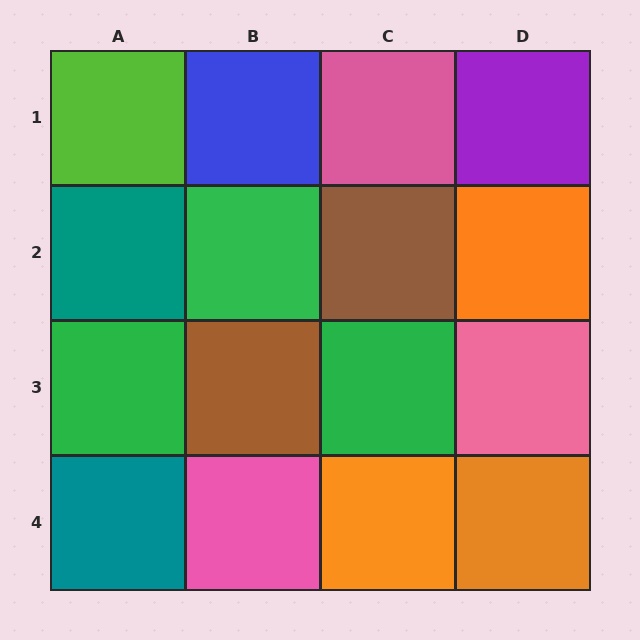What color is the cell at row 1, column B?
Blue.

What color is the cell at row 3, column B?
Brown.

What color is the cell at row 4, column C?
Orange.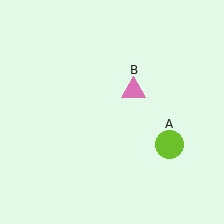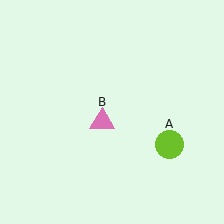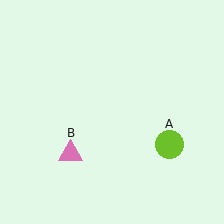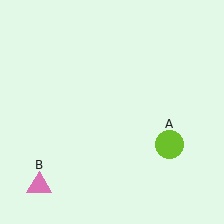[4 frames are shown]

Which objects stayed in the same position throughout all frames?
Lime circle (object A) remained stationary.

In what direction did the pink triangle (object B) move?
The pink triangle (object B) moved down and to the left.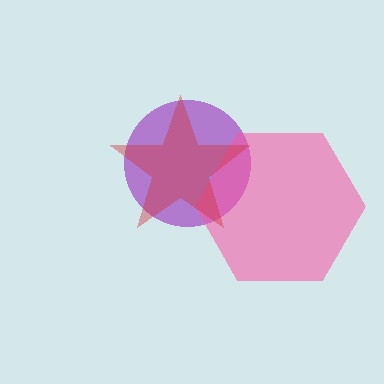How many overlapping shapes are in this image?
There are 3 overlapping shapes in the image.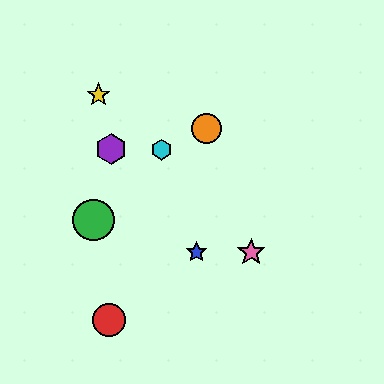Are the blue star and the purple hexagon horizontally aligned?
No, the blue star is at y≈252 and the purple hexagon is at y≈149.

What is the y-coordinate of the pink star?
The pink star is at y≈252.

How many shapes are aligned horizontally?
2 shapes (the blue star, the pink star) are aligned horizontally.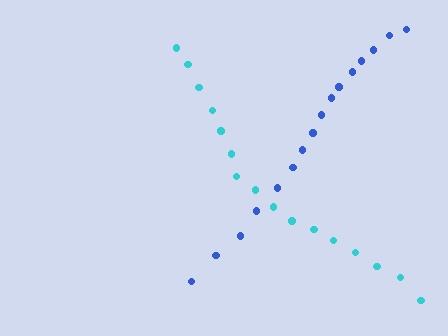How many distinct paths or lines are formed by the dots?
There are 2 distinct paths.